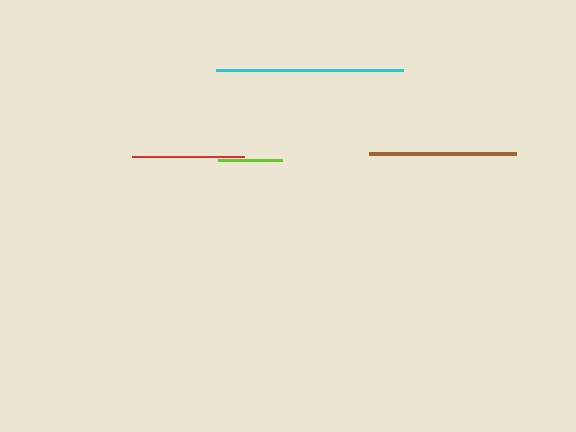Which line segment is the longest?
The cyan line is the longest at approximately 187 pixels.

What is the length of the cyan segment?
The cyan segment is approximately 187 pixels long.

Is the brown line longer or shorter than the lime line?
The brown line is longer than the lime line.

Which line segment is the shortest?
The lime line is the shortest at approximately 64 pixels.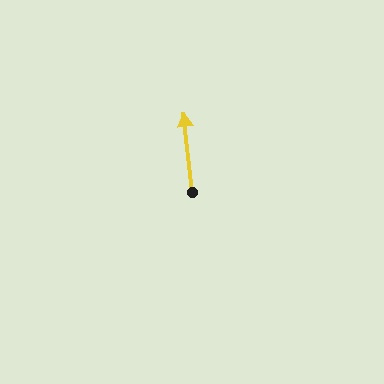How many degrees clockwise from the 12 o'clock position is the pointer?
Approximately 354 degrees.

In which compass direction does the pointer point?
North.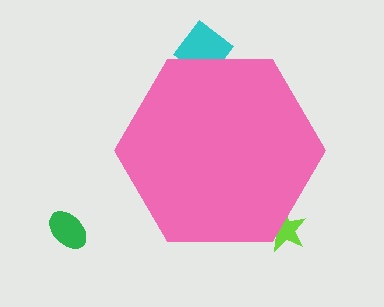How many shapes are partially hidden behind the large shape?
2 shapes are partially hidden.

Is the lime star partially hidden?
Yes, the lime star is partially hidden behind the pink hexagon.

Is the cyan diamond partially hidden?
Yes, the cyan diamond is partially hidden behind the pink hexagon.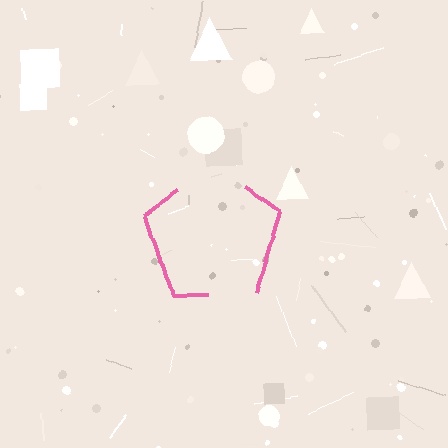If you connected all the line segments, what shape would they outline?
They would outline a pentagon.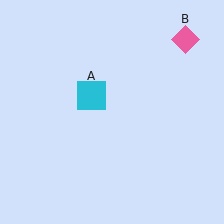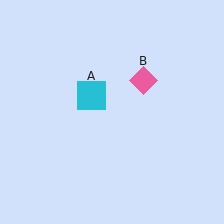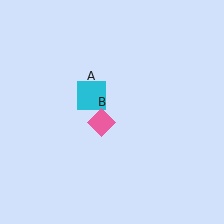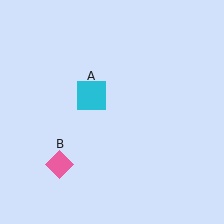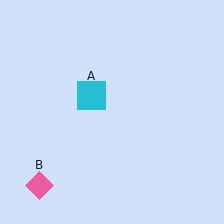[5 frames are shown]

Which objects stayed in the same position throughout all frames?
Cyan square (object A) remained stationary.